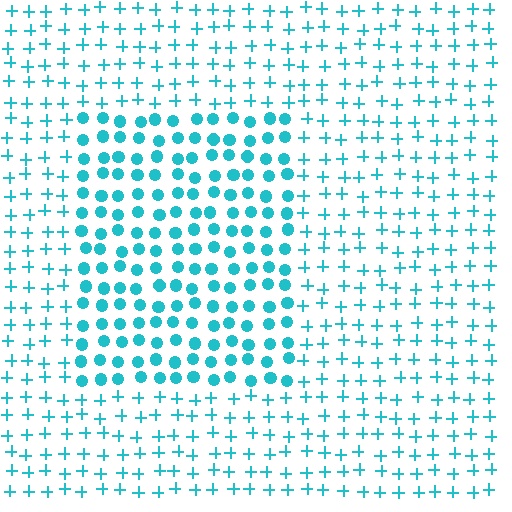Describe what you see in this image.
The image is filled with small cyan elements arranged in a uniform grid. A rectangle-shaped region contains circles, while the surrounding area contains plus signs. The boundary is defined purely by the change in element shape.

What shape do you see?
I see a rectangle.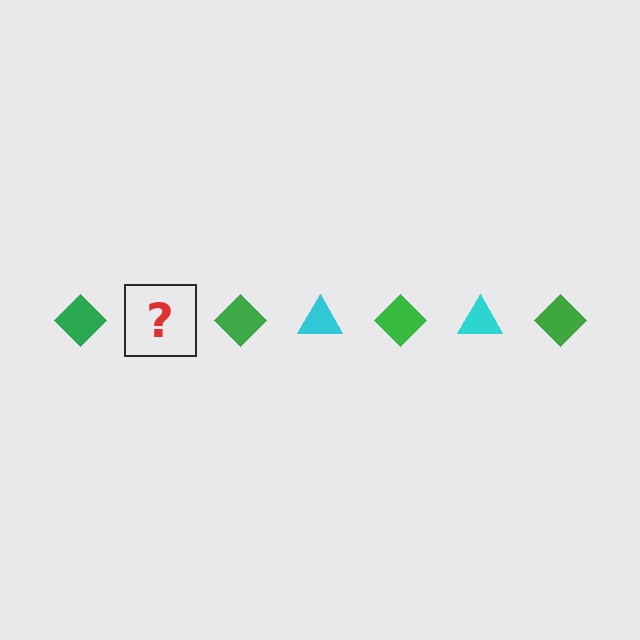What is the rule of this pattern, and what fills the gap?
The rule is that the pattern alternates between green diamond and cyan triangle. The gap should be filled with a cyan triangle.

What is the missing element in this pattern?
The missing element is a cyan triangle.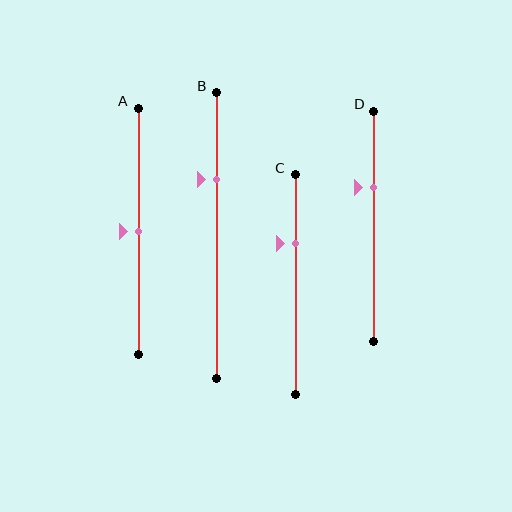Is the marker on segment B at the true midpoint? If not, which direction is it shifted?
No, the marker on segment B is shifted upward by about 20% of the segment length.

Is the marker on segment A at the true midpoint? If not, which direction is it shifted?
Yes, the marker on segment A is at the true midpoint.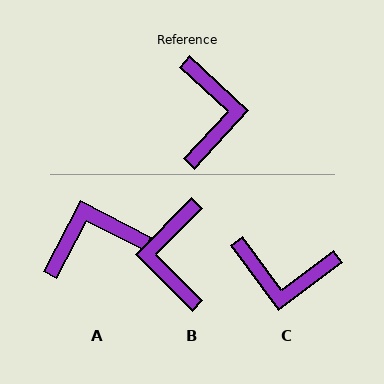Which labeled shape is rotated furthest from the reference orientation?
B, about 178 degrees away.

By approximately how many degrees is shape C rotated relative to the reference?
Approximately 101 degrees clockwise.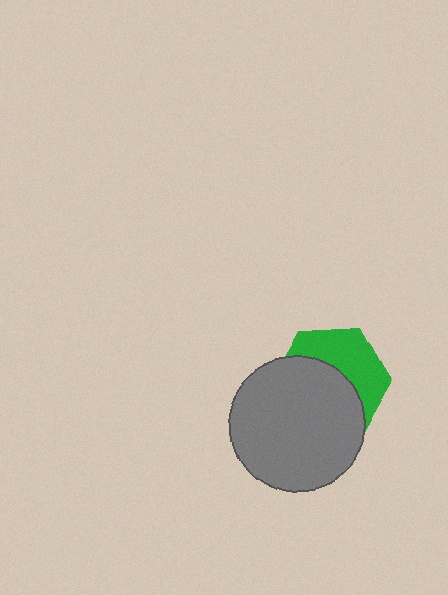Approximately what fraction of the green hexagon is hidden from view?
Roughly 57% of the green hexagon is hidden behind the gray circle.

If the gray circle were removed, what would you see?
You would see the complete green hexagon.